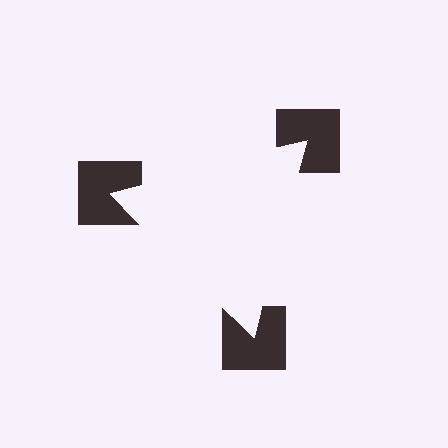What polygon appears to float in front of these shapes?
An illusory triangle — its edges are inferred from the aligned wedge cuts in the notched squares, not physically drawn.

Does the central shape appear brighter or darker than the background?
It typically appears slightly brighter than the background, even though no actual brightness change is drawn.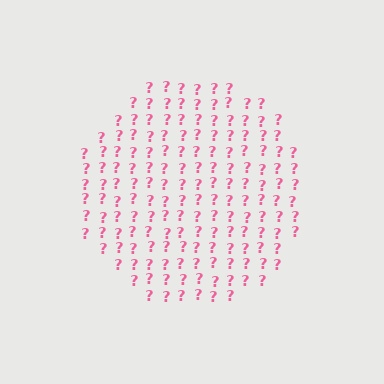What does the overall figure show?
The overall figure shows a circle.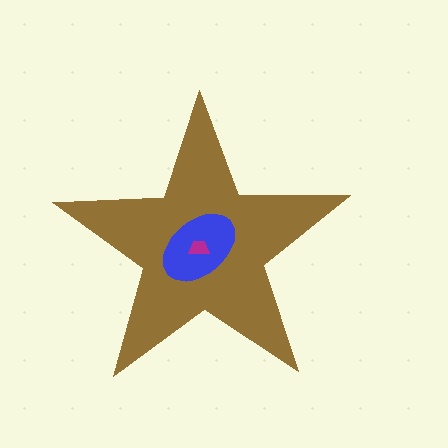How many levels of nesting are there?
3.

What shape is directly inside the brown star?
The blue ellipse.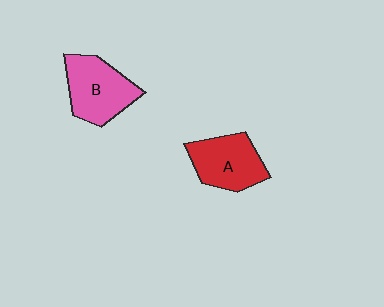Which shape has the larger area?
Shape B (pink).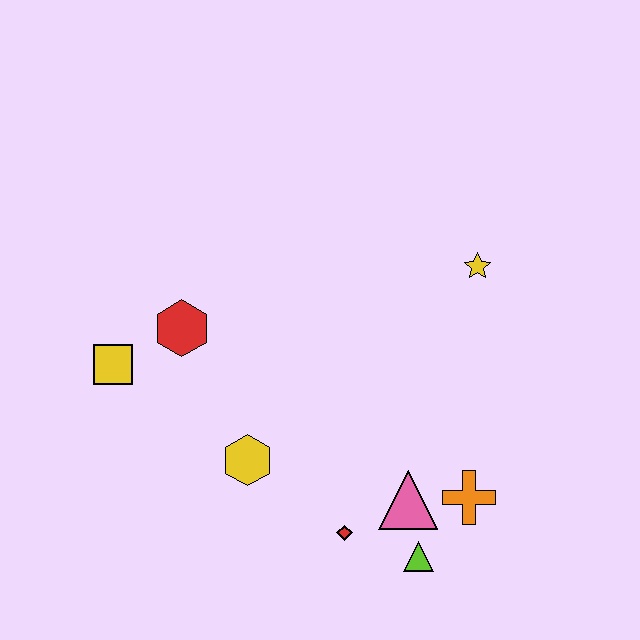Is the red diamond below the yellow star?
Yes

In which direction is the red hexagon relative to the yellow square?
The red hexagon is to the right of the yellow square.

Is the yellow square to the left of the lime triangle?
Yes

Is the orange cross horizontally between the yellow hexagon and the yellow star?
Yes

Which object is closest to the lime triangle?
The pink triangle is closest to the lime triangle.